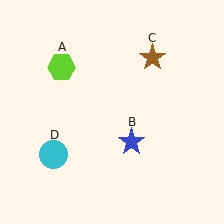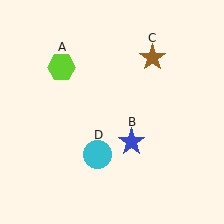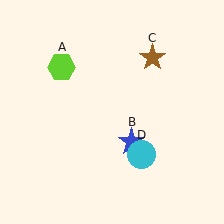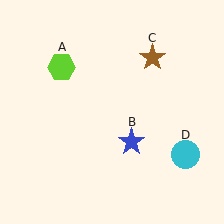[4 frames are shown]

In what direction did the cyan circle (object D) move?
The cyan circle (object D) moved right.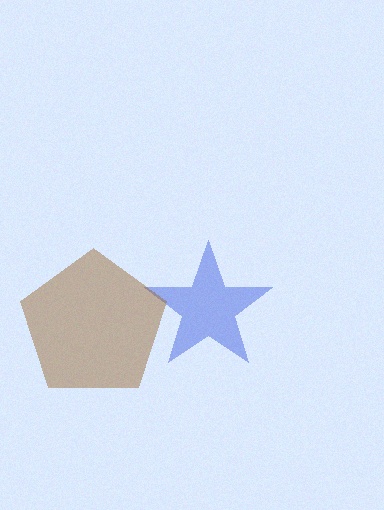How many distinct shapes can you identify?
There are 2 distinct shapes: a blue star, a brown pentagon.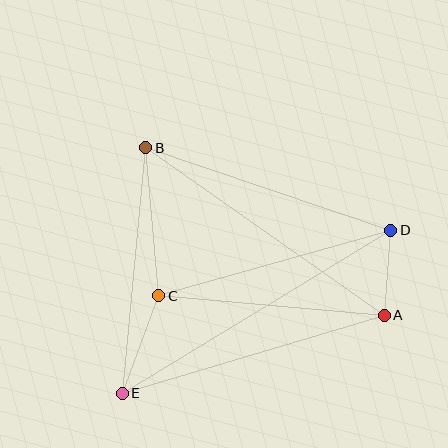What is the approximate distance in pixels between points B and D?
The distance between B and D is approximately 259 pixels.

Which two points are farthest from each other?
Points D and E are farthest from each other.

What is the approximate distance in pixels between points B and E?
The distance between B and E is approximately 246 pixels.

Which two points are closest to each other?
Points A and D are closest to each other.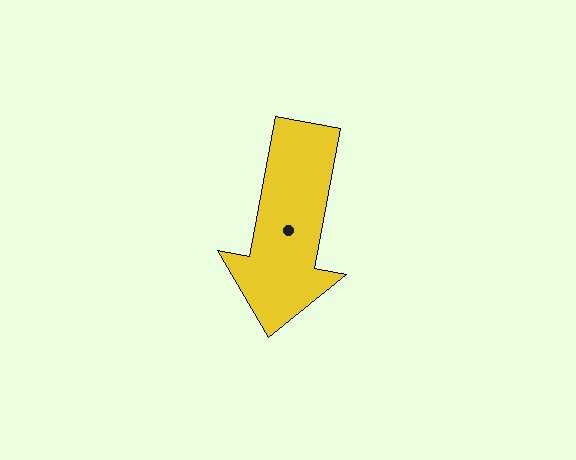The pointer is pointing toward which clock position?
Roughly 6 o'clock.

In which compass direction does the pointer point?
South.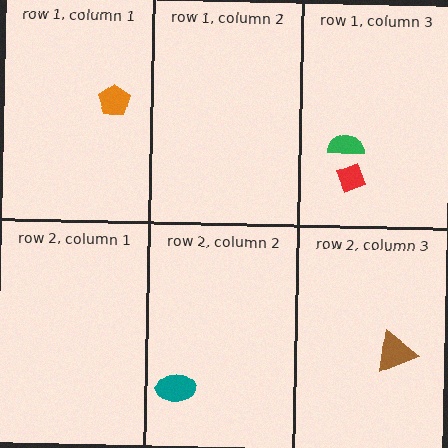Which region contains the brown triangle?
The row 2, column 3 region.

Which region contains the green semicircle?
The row 1, column 3 region.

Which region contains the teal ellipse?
The row 2, column 2 region.